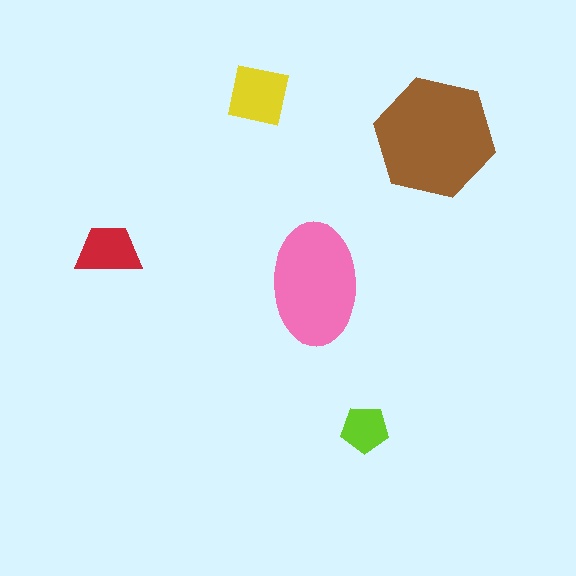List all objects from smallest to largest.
The lime pentagon, the red trapezoid, the yellow square, the pink ellipse, the brown hexagon.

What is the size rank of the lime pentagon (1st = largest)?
5th.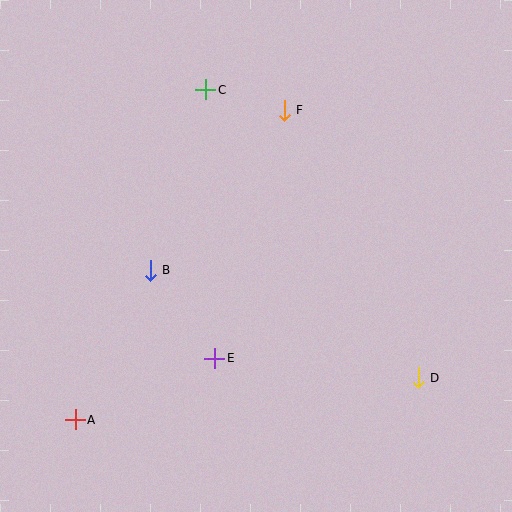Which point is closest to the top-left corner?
Point C is closest to the top-left corner.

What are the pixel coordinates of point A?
Point A is at (75, 420).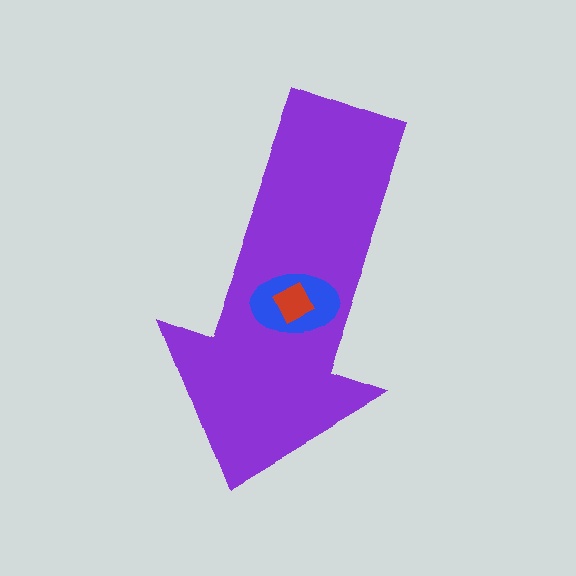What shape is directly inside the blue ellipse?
The red square.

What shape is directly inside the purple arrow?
The blue ellipse.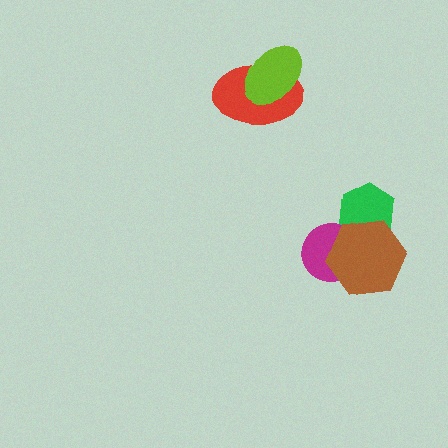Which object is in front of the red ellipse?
The lime ellipse is in front of the red ellipse.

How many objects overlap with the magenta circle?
1 object overlaps with the magenta circle.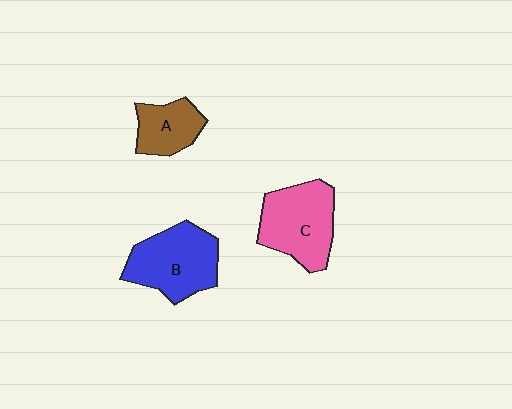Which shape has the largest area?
Shape B (blue).